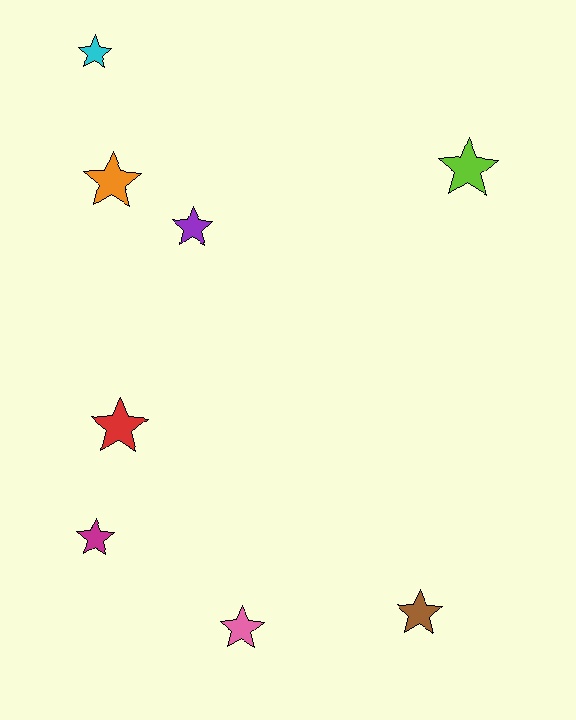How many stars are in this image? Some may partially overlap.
There are 8 stars.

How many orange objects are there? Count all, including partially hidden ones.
There is 1 orange object.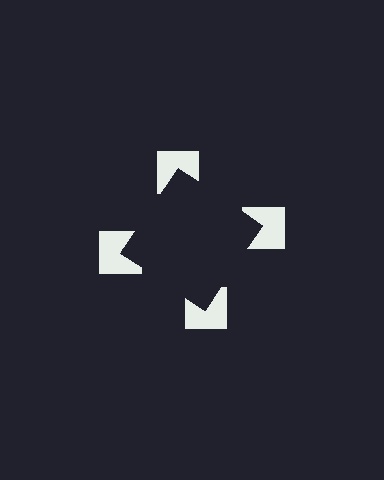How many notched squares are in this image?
There are 4 — one at each vertex of the illusory square.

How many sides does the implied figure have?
4 sides.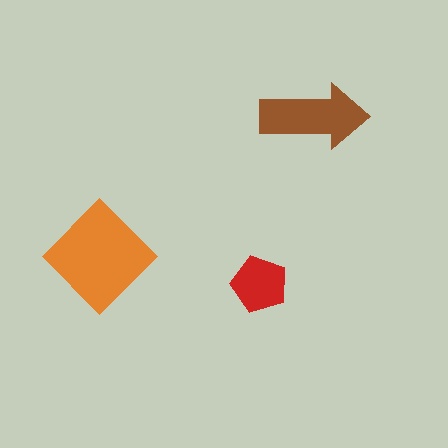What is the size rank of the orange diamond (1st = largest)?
1st.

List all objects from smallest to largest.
The red pentagon, the brown arrow, the orange diamond.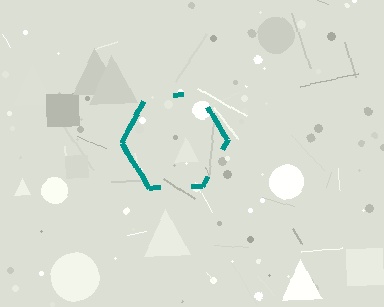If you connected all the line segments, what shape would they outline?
They would outline a hexagon.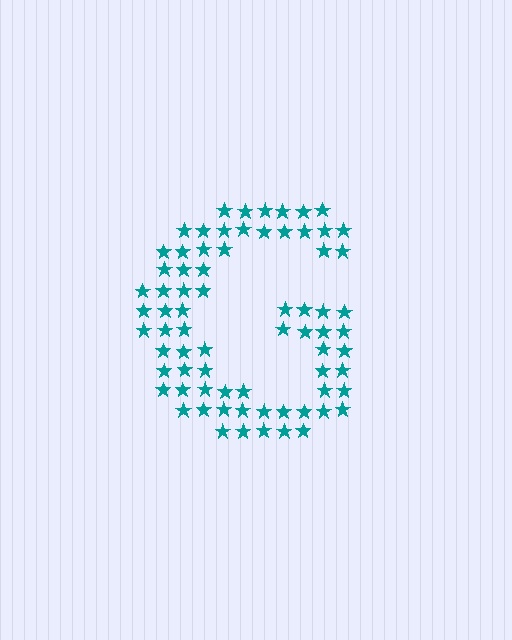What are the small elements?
The small elements are stars.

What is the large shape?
The large shape is the letter G.